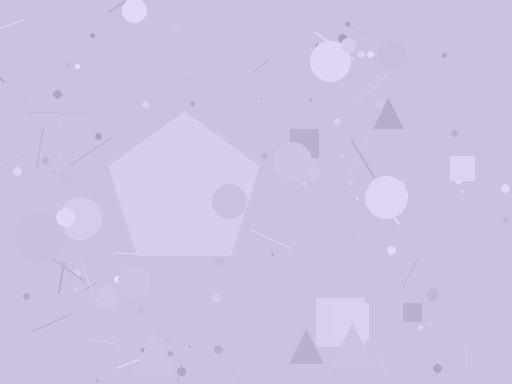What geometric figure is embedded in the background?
A pentagon is embedded in the background.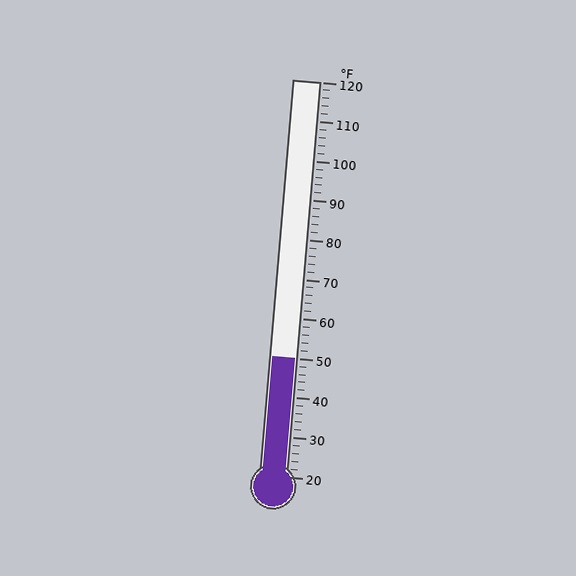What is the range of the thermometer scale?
The thermometer scale ranges from 20°F to 120°F.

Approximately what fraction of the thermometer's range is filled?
The thermometer is filled to approximately 30% of its range.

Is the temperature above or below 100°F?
The temperature is below 100°F.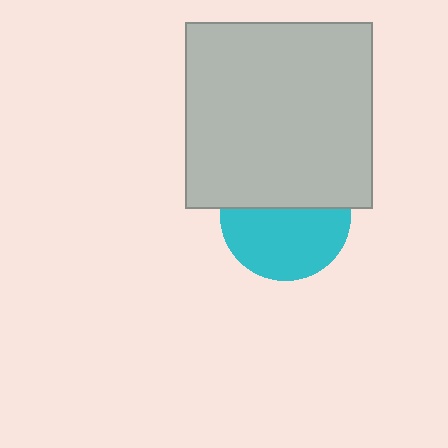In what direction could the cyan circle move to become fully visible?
The cyan circle could move down. That would shift it out from behind the light gray square entirely.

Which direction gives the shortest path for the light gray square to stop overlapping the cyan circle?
Moving up gives the shortest separation.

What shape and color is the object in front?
The object in front is a light gray square.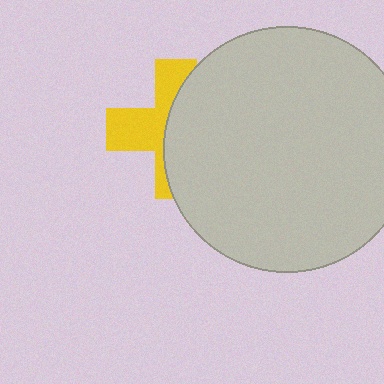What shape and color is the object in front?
The object in front is a light gray circle.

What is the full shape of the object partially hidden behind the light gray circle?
The partially hidden object is a yellow cross.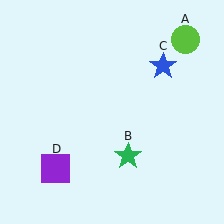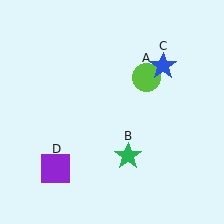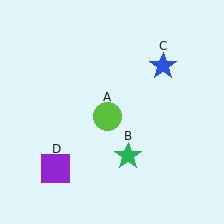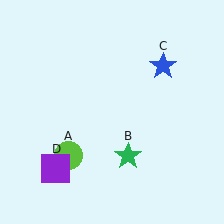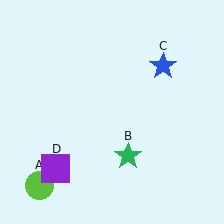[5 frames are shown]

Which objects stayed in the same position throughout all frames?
Green star (object B) and blue star (object C) and purple square (object D) remained stationary.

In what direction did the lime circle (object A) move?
The lime circle (object A) moved down and to the left.